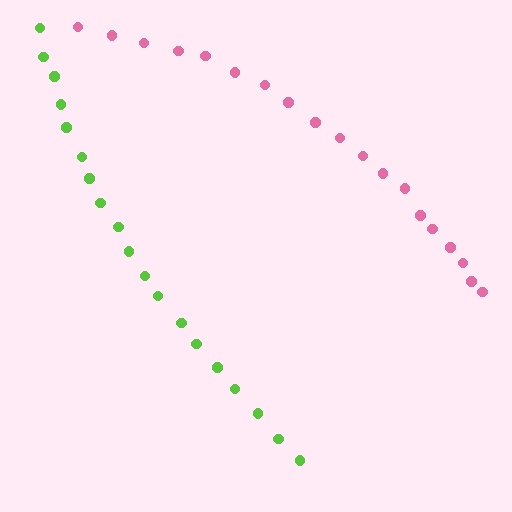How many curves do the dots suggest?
There are 2 distinct paths.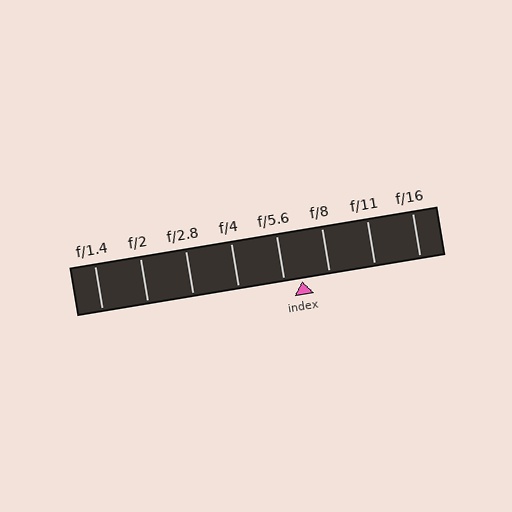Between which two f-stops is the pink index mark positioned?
The index mark is between f/5.6 and f/8.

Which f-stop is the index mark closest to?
The index mark is closest to f/5.6.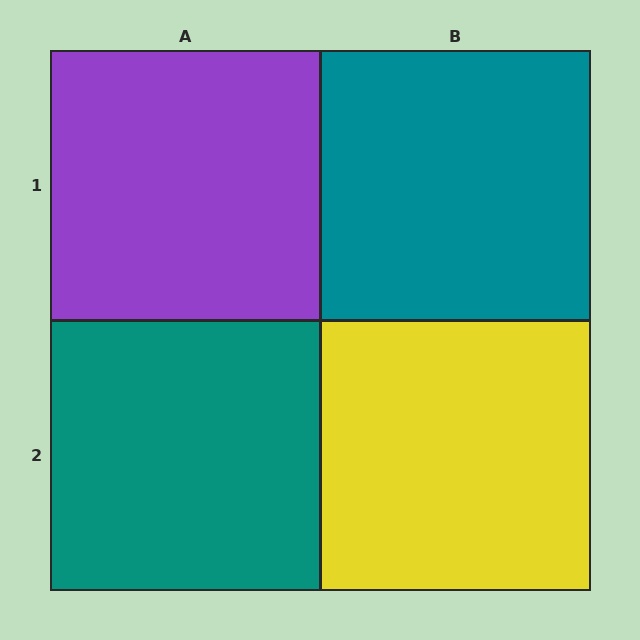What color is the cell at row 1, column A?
Purple.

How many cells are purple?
1 cell is purple.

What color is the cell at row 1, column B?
Teal.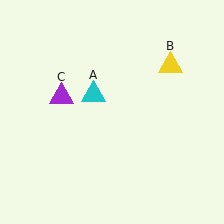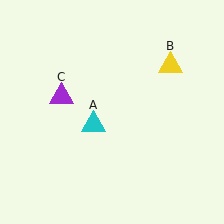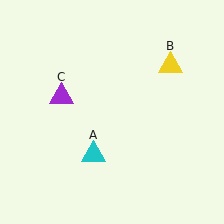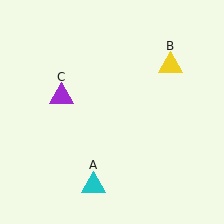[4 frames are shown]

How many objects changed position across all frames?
1 object changed position: cyan triangle (object A).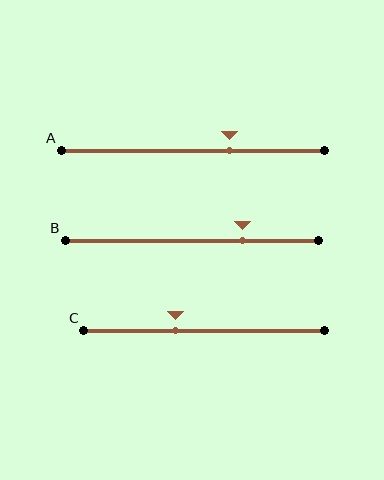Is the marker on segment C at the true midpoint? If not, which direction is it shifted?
No, the marker on segment C is shifted to the left by about 12% of the segment length.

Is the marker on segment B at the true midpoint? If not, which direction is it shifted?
No, the marker on segment B is shifted to the right by about 20% of the segment length.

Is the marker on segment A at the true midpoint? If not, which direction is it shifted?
No, the marker on segment A is shifted to the right by about 14% of the segment length.